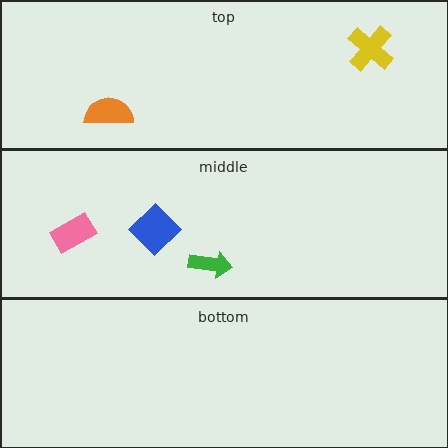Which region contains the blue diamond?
The middle region.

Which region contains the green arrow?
The middle region.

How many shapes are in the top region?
2.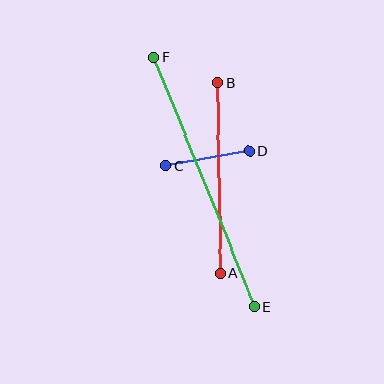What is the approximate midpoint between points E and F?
The midpoint is at approximately (204, 182) pixels.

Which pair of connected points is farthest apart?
Points E and F are farthest apart.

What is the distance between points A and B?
The distance is approximately 190 pixels.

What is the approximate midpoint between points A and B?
The midpoint is at approximately (219, 178) pixels.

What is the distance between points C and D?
The distance is approximately 85 pixels.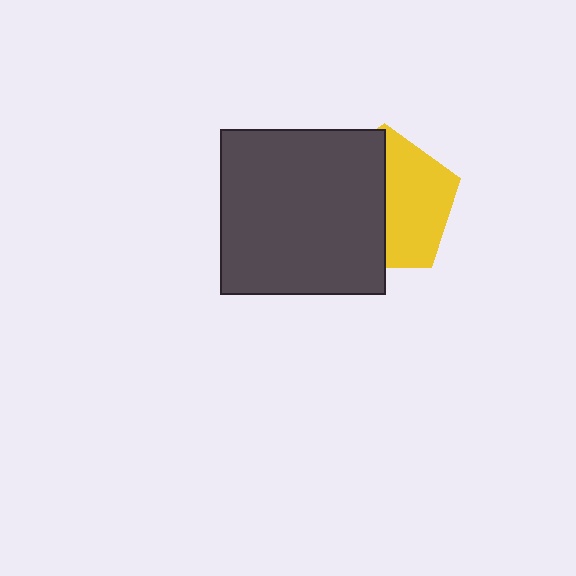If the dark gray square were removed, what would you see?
You would see the complete yellow pentagon.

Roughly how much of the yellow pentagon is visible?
About half of it is visible (roughly 49%).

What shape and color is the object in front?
The object in front is a dark gray square.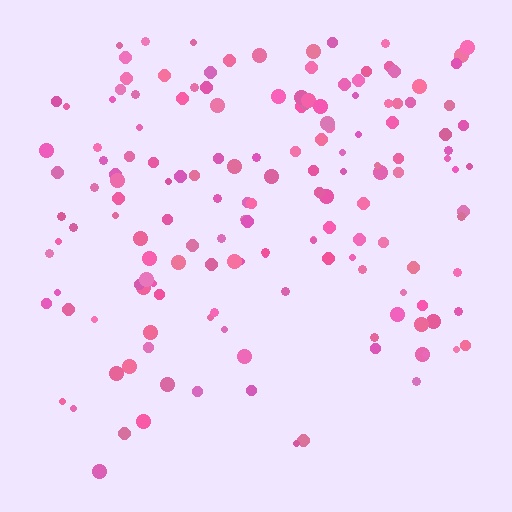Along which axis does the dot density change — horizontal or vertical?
Vertical.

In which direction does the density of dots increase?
From bottom to top, with the top side densest.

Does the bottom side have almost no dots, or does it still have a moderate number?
Still a moderate number, just noticeably fewer than the top.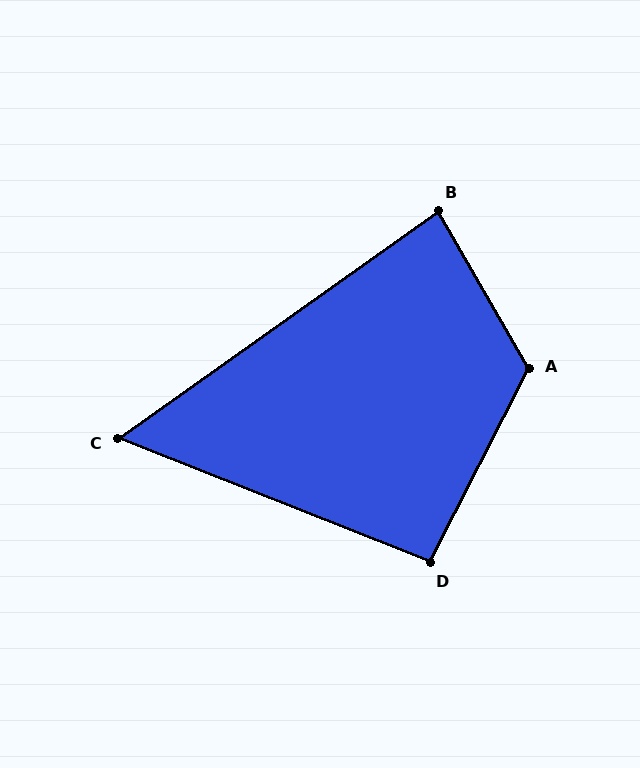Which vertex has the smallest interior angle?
C, at approximately 57 degrees.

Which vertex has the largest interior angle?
A, at approximately 123 degrees.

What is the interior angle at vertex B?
Approximately 85 degrees (acute).